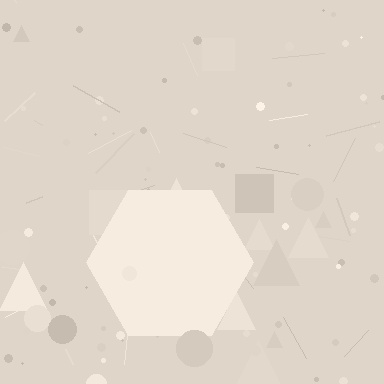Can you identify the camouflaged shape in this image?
The camouflaged shape is a hexagon.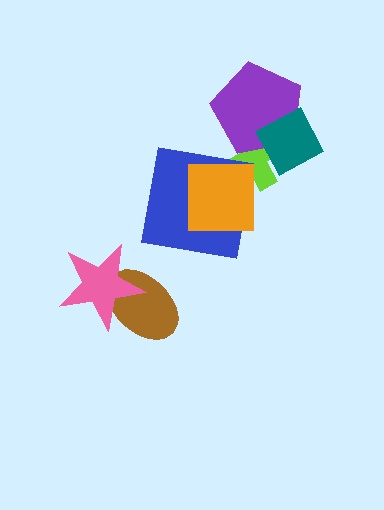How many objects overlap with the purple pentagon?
2 objects overlap with the purple pentagon.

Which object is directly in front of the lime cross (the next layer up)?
The blue square is directly in front of the lime cross.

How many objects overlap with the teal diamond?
2 objects overlap with the teal diamond.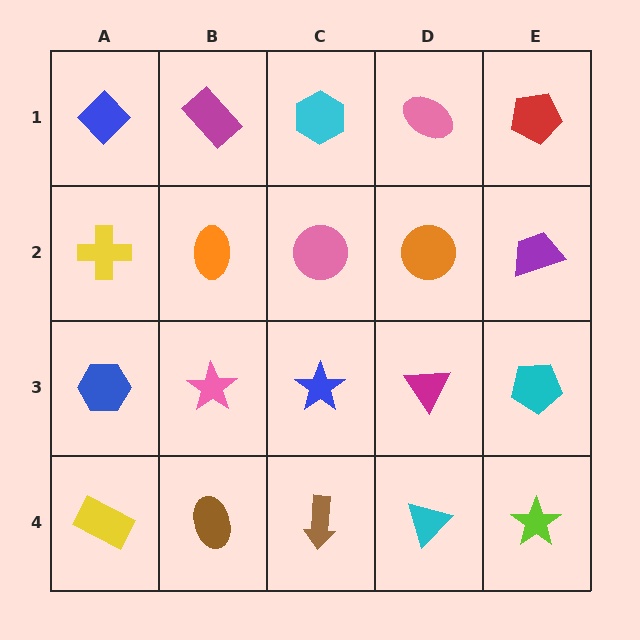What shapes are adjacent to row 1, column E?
A purple trapezoid (row 2, column E), a pink ellipse (row 1, column D).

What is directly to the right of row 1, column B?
A cyan hexagon.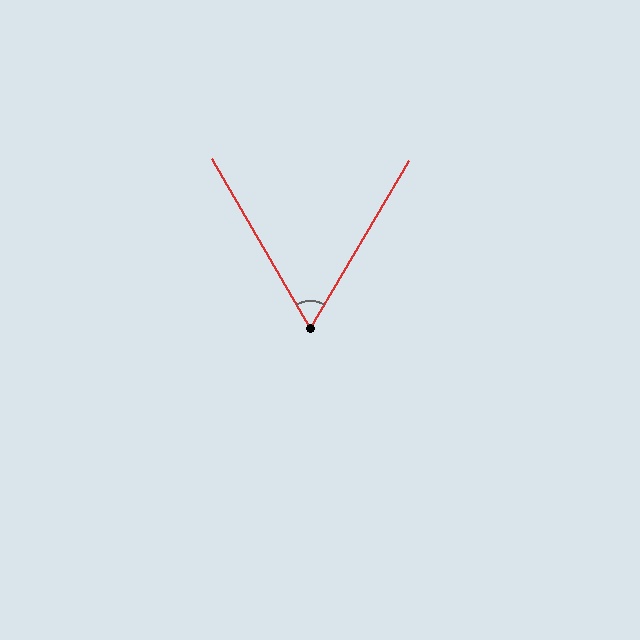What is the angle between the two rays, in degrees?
Approximately 61 degrees.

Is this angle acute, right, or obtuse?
It is acute.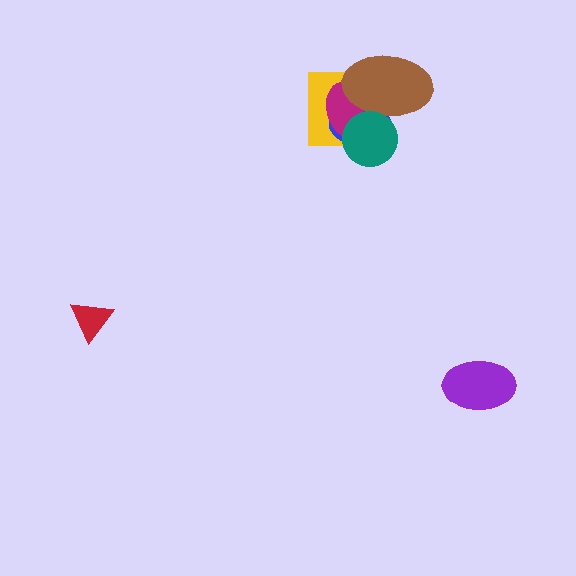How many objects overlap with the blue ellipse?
4 objects overlap with the blue ellipse.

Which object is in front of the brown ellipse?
The teal circle is in front of the brown ellipse.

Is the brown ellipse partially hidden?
Yes, it is partially covered by another shape.